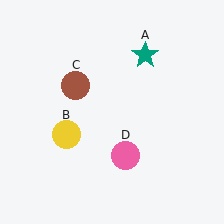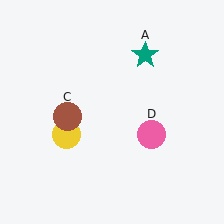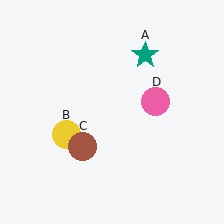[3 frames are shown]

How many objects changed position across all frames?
2 objects changed position: brown circle (object C), pink circle (object D).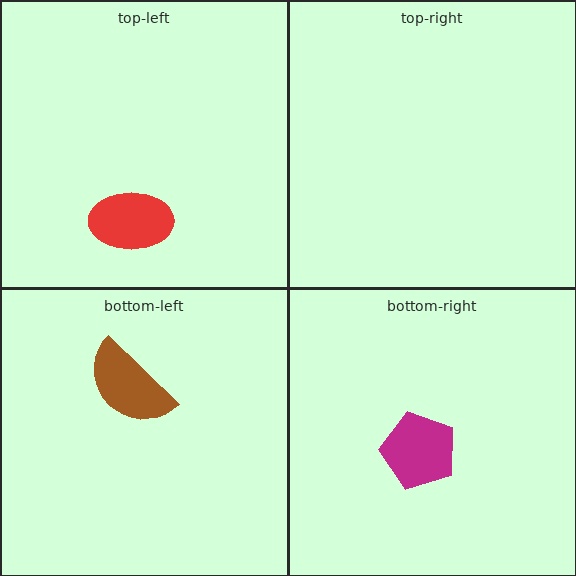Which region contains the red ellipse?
The top-left region.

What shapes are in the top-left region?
The red ellipse.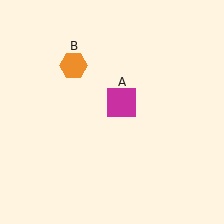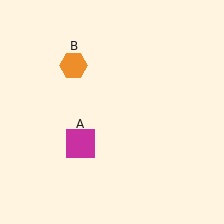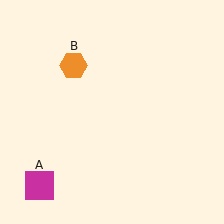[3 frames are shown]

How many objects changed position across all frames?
1 object changed position: magenta square (object A).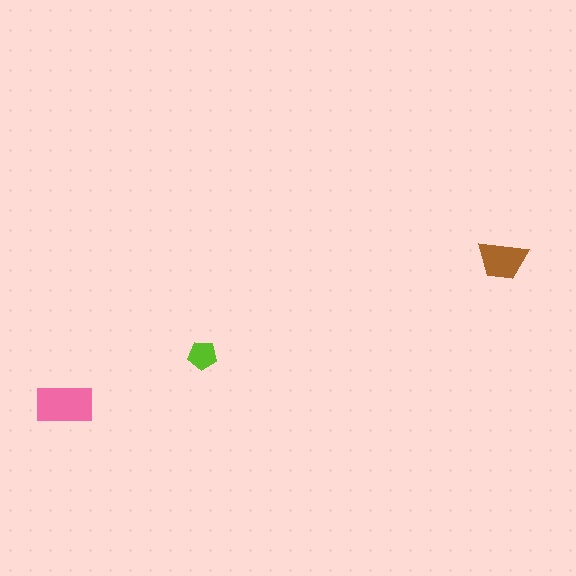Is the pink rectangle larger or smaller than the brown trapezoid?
Larger.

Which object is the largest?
The pink rectangle.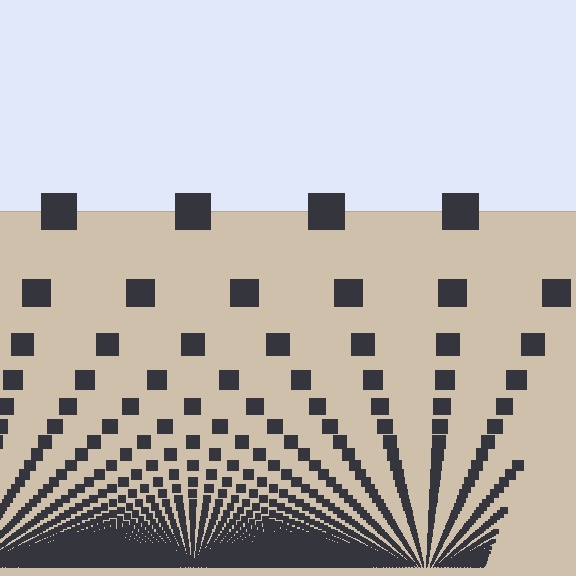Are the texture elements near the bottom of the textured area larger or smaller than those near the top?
Smaller. The gradient is inverted — elements near the bottom are smaller and denser.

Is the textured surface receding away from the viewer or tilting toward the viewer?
The surface appears to tilt toward the viewer. Texture elements get larger and sparser toward the top.